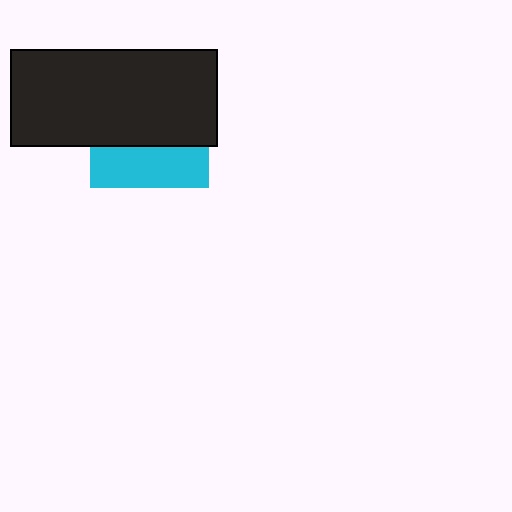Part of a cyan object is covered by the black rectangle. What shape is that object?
It is a square.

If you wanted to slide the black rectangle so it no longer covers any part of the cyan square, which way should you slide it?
Slide it up — that is the most direct way to separate the two shapes.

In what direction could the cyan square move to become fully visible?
The cyan square could move down. That would shift it out from behind the black rectangle entirely.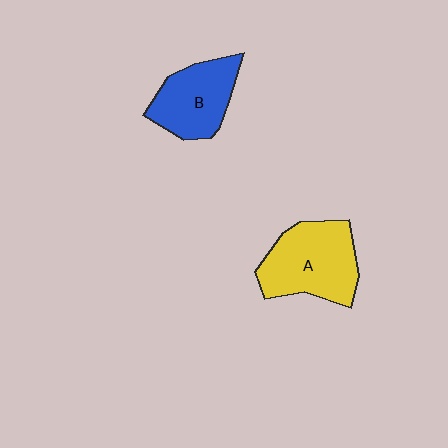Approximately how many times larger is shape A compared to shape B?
Approximately 1.3 times.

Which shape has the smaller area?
Shape B (blue).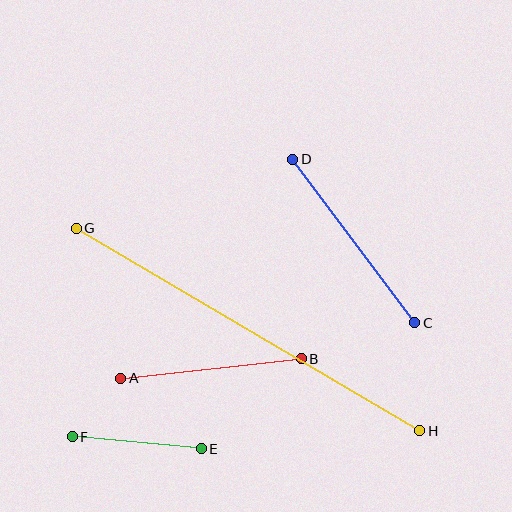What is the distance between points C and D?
The distance is approximately 204 pixels.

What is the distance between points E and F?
The distance is approximately 130 pixels.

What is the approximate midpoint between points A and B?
The midpoint is at approximately (211, 369) pixels.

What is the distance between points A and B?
The distance is approximately 182 pixels.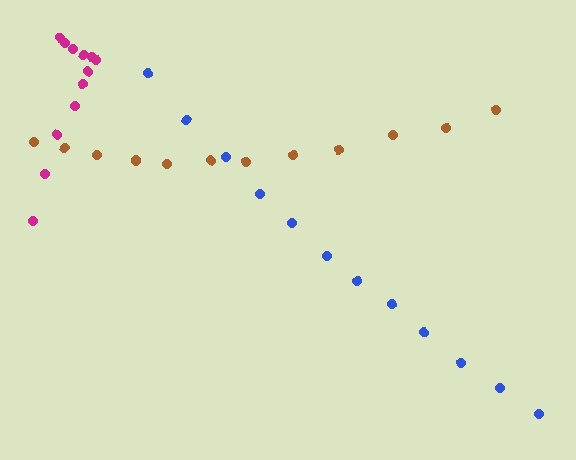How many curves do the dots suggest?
There are 3 distinct paths.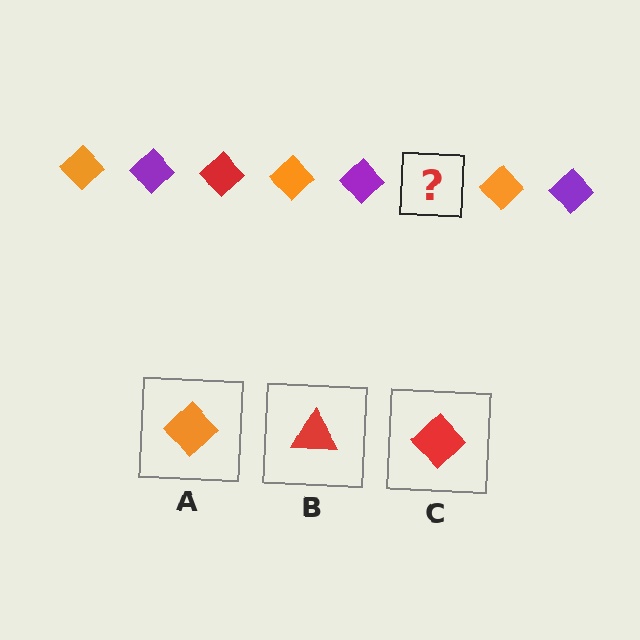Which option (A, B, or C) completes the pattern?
C.